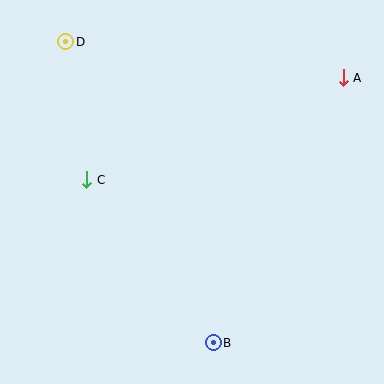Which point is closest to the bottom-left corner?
Point B is closest to the bottom-left corner.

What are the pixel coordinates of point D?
Point D is at (66, 42).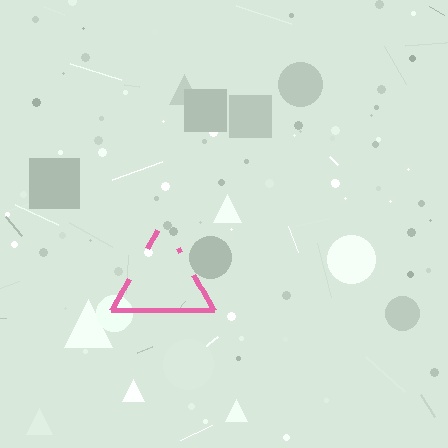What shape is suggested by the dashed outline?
The dashed outline suggests a triangle.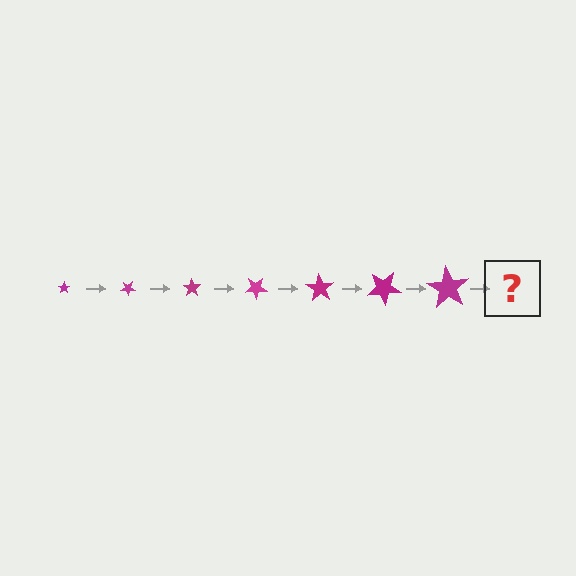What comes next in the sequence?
The next element should be a star, larger than the previous one and rotated 245 degrees from the start.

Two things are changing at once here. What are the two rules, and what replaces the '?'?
The two rules are that the star grows larger each step and it rotates 35 degrees each step. The '?' should be a star, larger than the previous one and rotated 245 degrees from the start.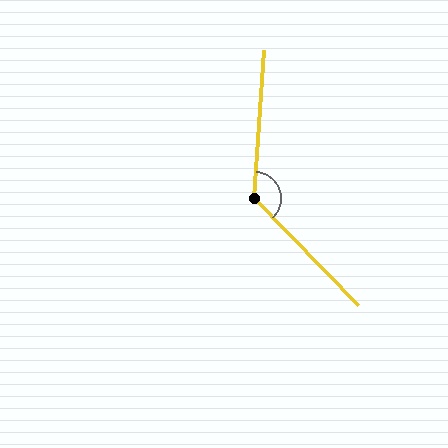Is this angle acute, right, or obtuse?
It is obtuse.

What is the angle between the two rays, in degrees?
Approximately 132 degrees.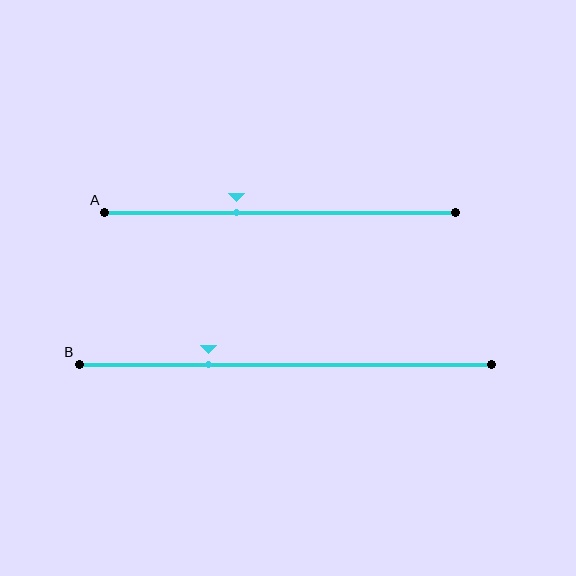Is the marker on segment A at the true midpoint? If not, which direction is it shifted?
No, the marker on segment A is shifted to the left by about 12% of the segment length.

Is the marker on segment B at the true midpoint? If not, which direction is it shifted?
No, the marker on segment B is shifted to the left by about 19% of the segment length.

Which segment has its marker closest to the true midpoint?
Segment A has its marker closest to the true midpoint.